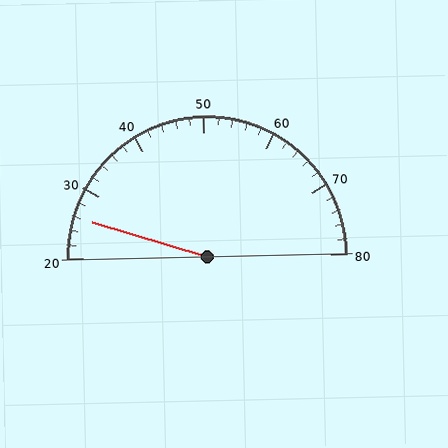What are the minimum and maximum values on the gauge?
The gauge ranges from 20 to 80.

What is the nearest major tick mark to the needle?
The nearest major tick mark is 30.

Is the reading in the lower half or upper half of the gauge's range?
The reading is in the lower half of the range (20 to 80).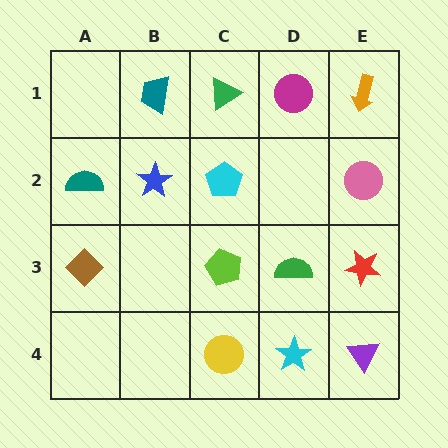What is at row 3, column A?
A brown diamond.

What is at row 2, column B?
A blue star.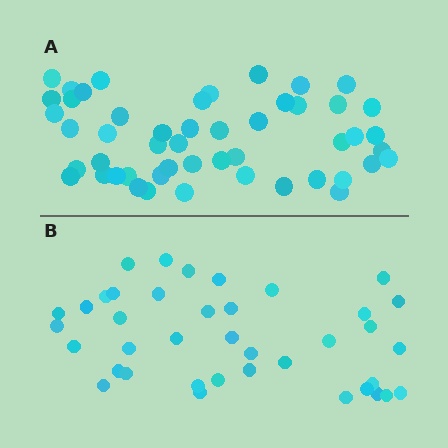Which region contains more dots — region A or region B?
Region A (the top region) has more dots.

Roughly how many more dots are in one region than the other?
Region A has roughly 12 or so more dots than region B.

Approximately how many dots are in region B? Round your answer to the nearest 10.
About 40 dots. (The exact count is 39, which rounds to 40.)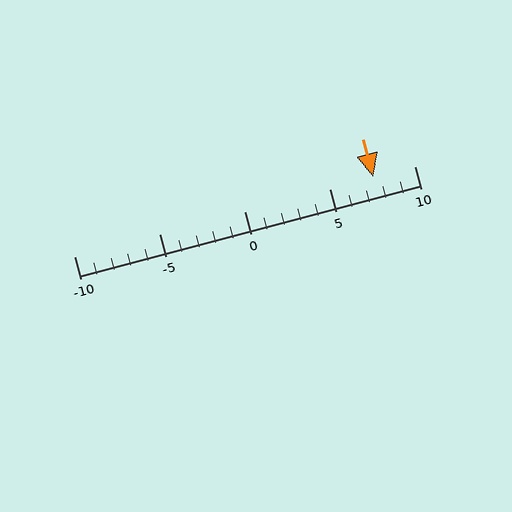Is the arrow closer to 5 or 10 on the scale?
The arrow is closer to 10.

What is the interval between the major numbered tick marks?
The major tick marks are spaced 5 units apart.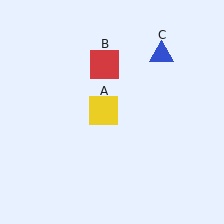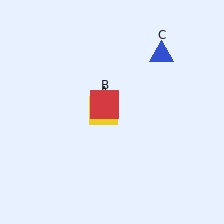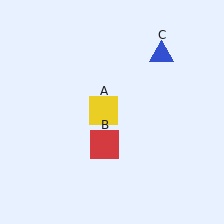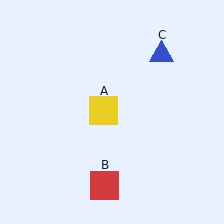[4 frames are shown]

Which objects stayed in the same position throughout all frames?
Yellow square (object A) and blue triangle (object C) remained stationary.